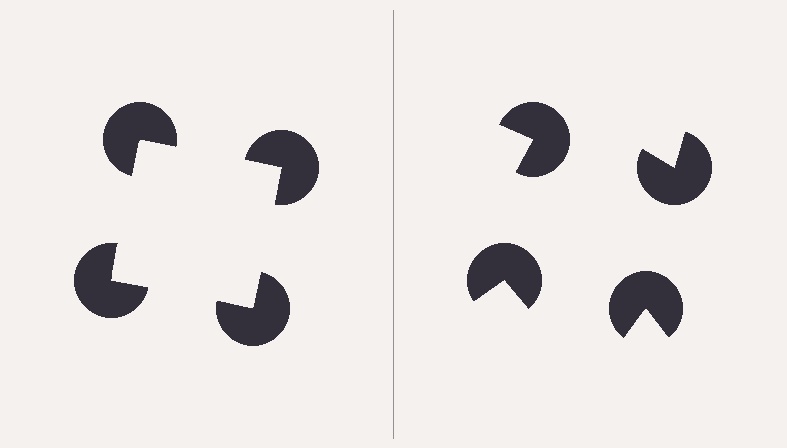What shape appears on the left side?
An illusory square.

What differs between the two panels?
The pac-man discs are positioned identically on both sides; only the wedge orientations differ. On the left they align to a square; on the right they are misaligned.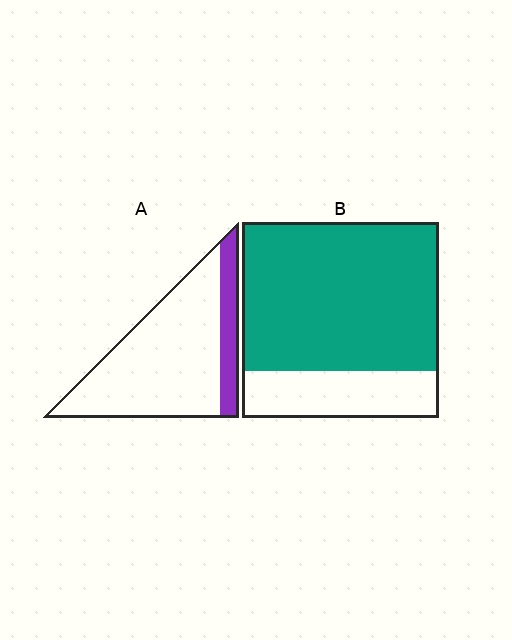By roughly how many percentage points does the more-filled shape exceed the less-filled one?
By roughly 60 percentage points (B over A).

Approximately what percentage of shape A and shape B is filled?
A is approximately 20% and B is approximately 75%.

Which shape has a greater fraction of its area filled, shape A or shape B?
Shape B.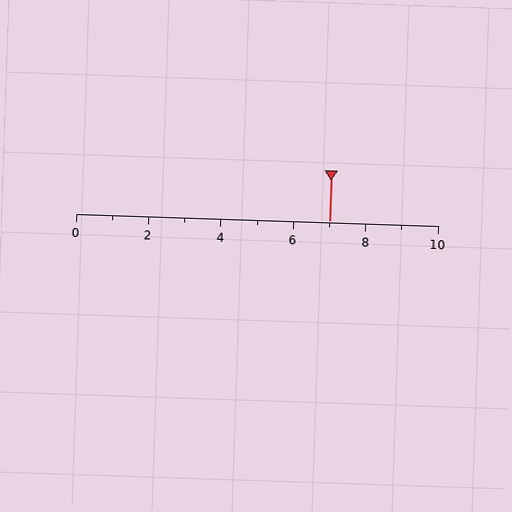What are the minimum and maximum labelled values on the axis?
The axis runs from 0 to 10.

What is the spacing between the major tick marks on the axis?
The major ticks are spaced 2 apart.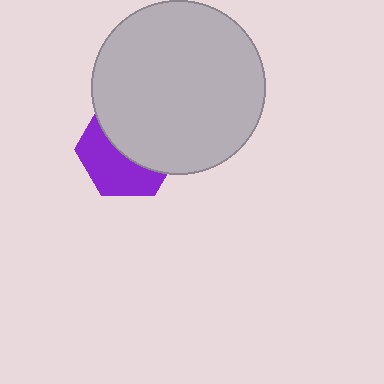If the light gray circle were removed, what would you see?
You would see the complete purple hexagon.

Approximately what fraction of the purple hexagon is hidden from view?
Roughly 55% of the purple hexagon is hidden behind the light gray circle.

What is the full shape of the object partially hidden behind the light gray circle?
The partially hidden object is a purple hexagon.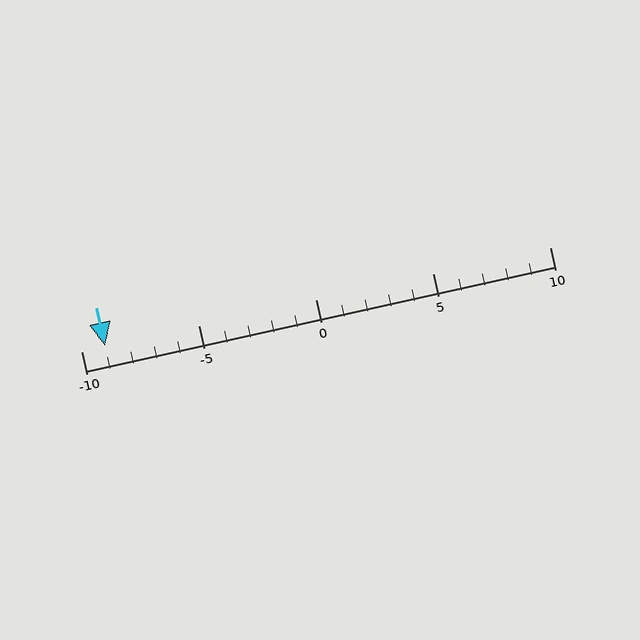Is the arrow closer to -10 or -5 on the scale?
The arrow is closer to -10.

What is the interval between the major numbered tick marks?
The major tick marks are spaced 5 units apart.